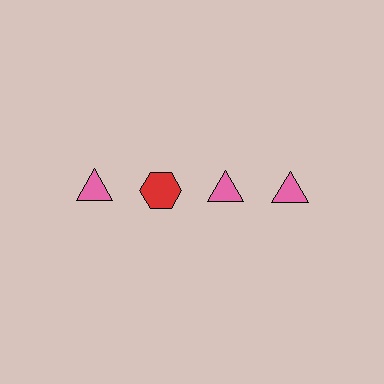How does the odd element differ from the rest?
It differs in both color (red instead of pink) and shape (hexagon instead of triangle).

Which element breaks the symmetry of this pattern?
The red hexagon in the top row, second from left column breaks the symmetry. All other shapes are pink triangles.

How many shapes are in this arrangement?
There are 4 shapes arranged in a grid pattern.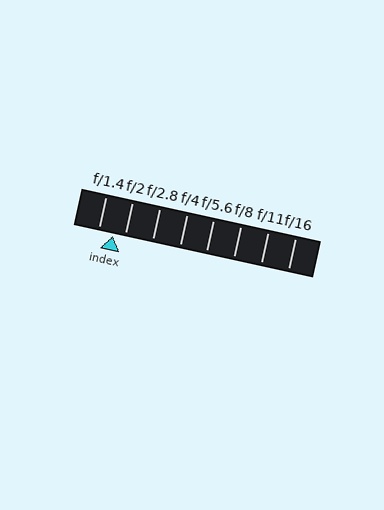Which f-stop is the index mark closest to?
The index mark is closest to f/2.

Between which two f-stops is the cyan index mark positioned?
The index mark is between f/1.4 and f/2.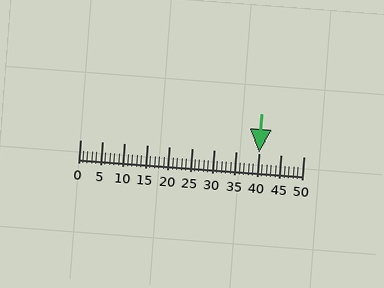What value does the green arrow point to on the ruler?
The green arrow points to approximately 40.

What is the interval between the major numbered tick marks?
The major tick marks are spaced 5 units apart.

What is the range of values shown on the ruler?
The ruler shows values from 0 to 50.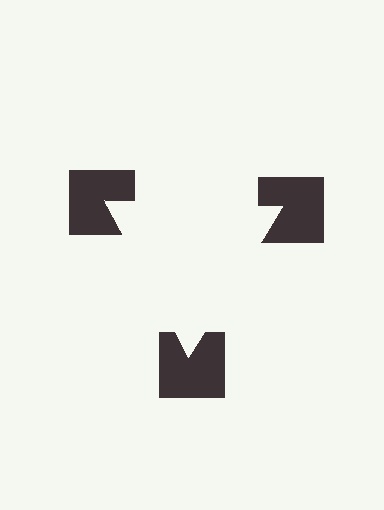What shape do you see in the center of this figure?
An illusory triangle — its edges are inferred from the aligned wedge cuts in the notched squares, not physically drawn.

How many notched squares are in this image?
There are 3 — one at each vertex of the illusory triangle.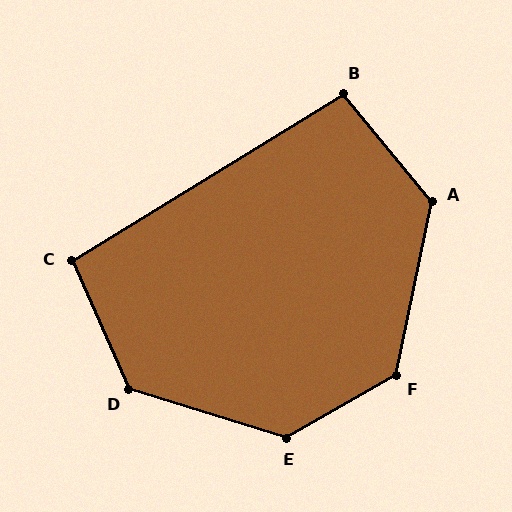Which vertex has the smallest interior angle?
C, at approximately 98 degrees.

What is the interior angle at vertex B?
Approximately 98 degrees (obtuse).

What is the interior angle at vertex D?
Approximately 131 degrees (obtuse).